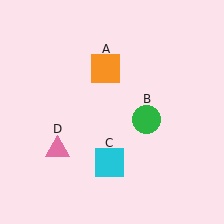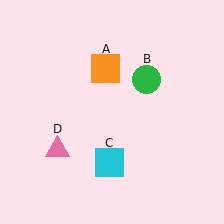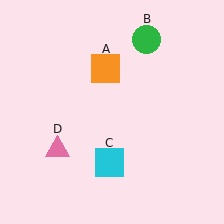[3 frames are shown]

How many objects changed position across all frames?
1 object changed position: green circle (object B).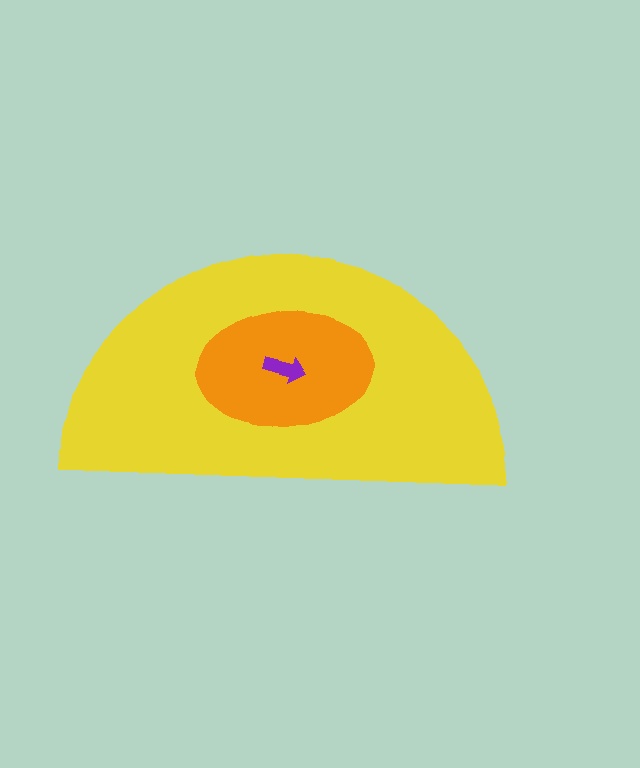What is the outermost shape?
The yellow semicircle.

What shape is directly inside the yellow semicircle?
The orange ellipse.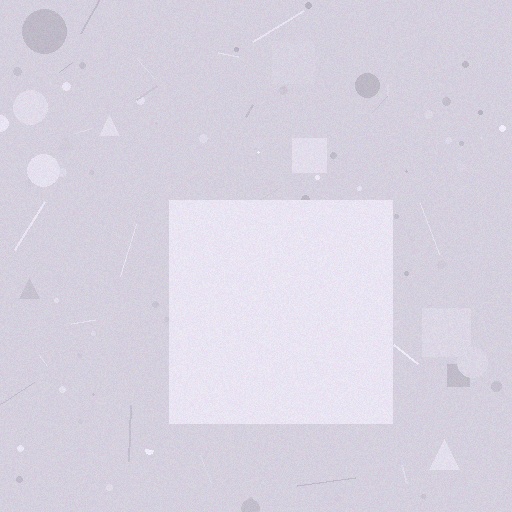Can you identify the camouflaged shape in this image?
The camouflaged shape is a square.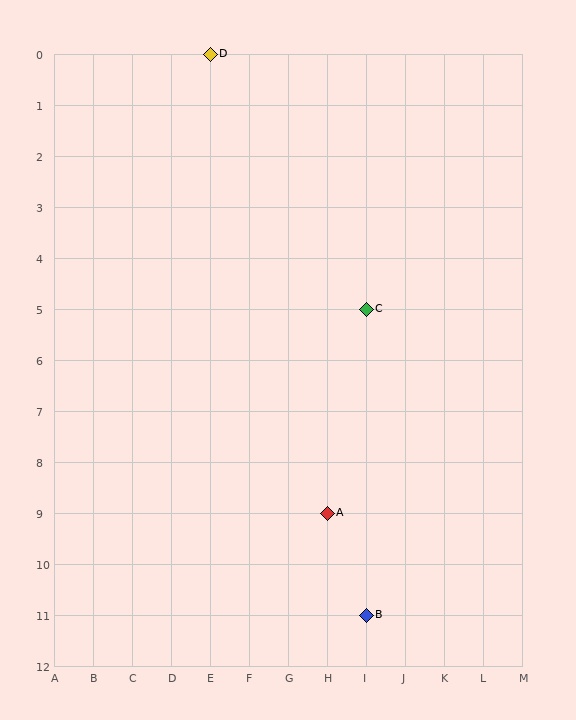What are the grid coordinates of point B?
Point B is at grid coordinates (I, 11).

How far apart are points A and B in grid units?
Points A and B are 1 column and 2 rows apart (about 2.2 grid units diagonally).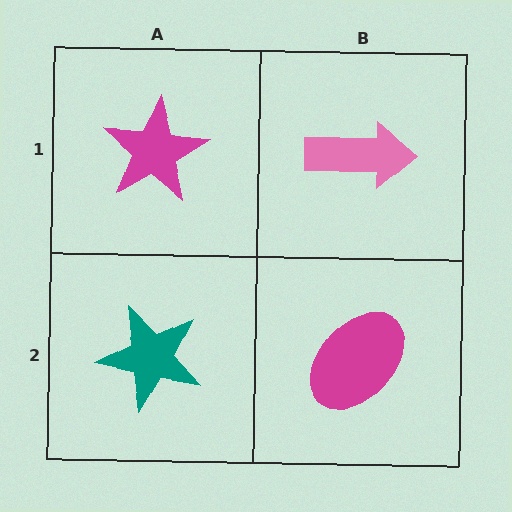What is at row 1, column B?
A pink arrow.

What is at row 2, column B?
A magenta ellipse.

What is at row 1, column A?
A magenta star.